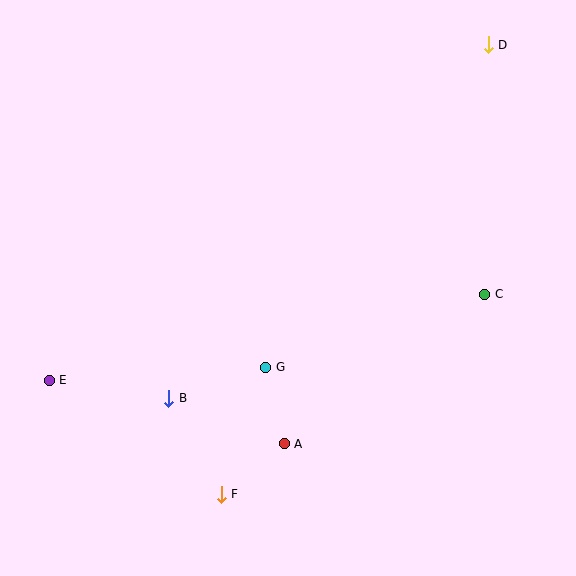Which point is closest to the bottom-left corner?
Point E is closest to the bottom-left corner.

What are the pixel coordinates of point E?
Point E is at (49, 380).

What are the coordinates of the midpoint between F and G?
The midpoint between F and G is at (243, 431).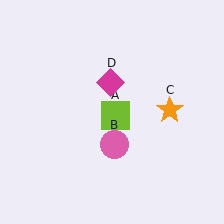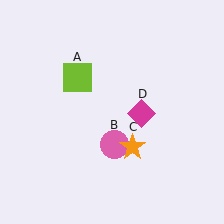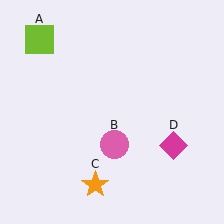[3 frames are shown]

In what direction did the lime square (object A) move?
The lime square (object A) moved up and to the left.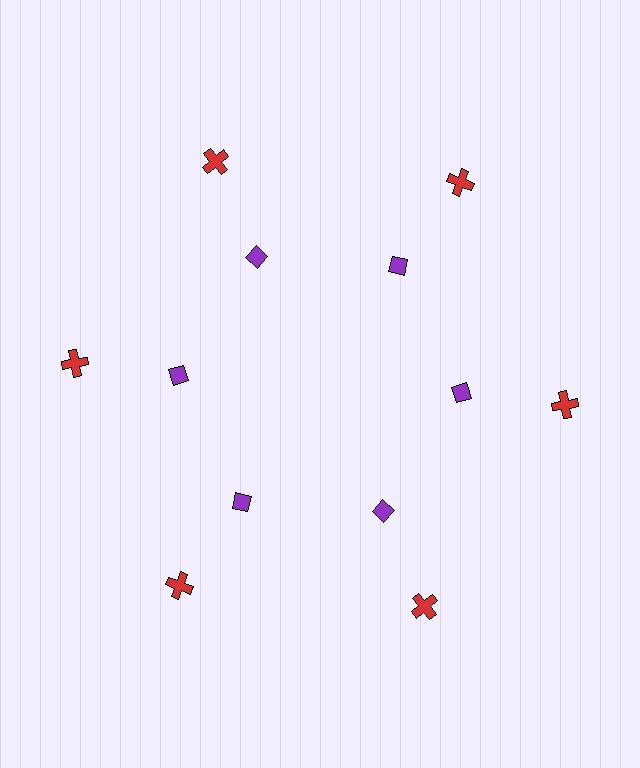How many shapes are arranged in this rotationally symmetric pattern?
There are 12 shapes, arranged in 6 groups of 2.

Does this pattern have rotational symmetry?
Yes, this pattern has 6-fold rotational symmetry. It looks the same after rotating 60 degrees around the center.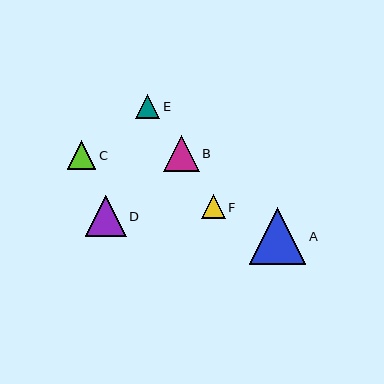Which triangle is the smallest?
Triangle F is the smallest with a size of approximately 24 pixels.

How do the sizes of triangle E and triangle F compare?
Triangle E and triangle F are approximately the same size.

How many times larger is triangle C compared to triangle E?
Triangle C is approximately 1.2 times the size of triangle E.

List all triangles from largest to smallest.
From largest to smallest: A, D, B, C, E, F.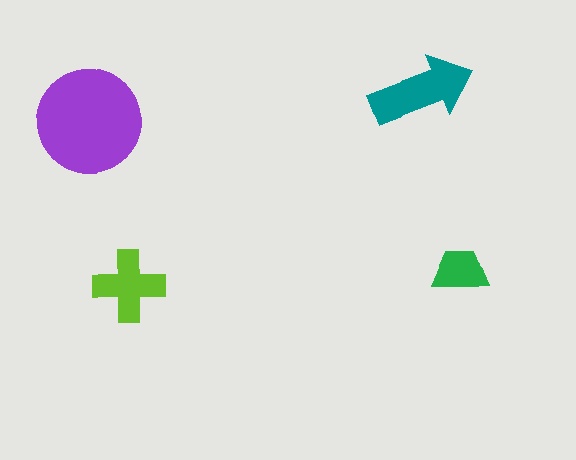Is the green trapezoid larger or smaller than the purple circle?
Smaller.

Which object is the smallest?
The green trapezoid.